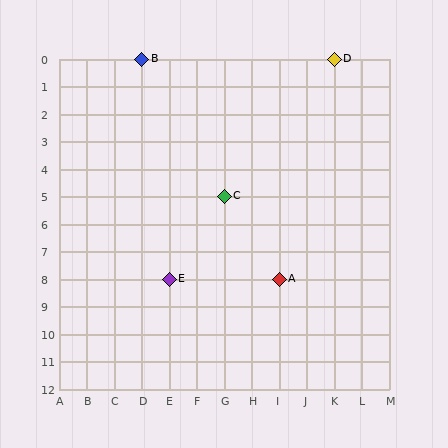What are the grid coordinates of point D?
Point D is at grid coordinates (K, 0).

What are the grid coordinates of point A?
Point A is at grid coordinates (I, 8).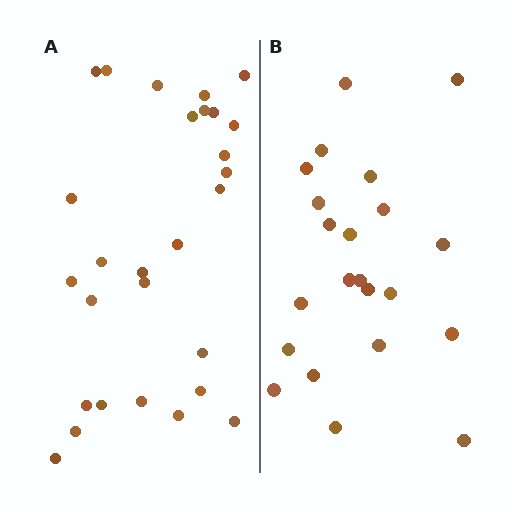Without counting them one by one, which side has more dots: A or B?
Region A (the left region) has more dots.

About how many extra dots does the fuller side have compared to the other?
Region A has about 6 more dots than region B.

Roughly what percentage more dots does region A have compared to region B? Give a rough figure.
About 25% more.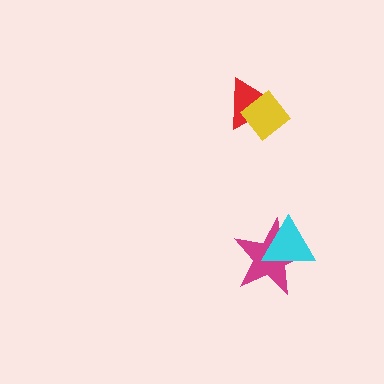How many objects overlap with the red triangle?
1 object overlaps with the red triangle.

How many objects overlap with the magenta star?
1 object overlaps with the magenta star.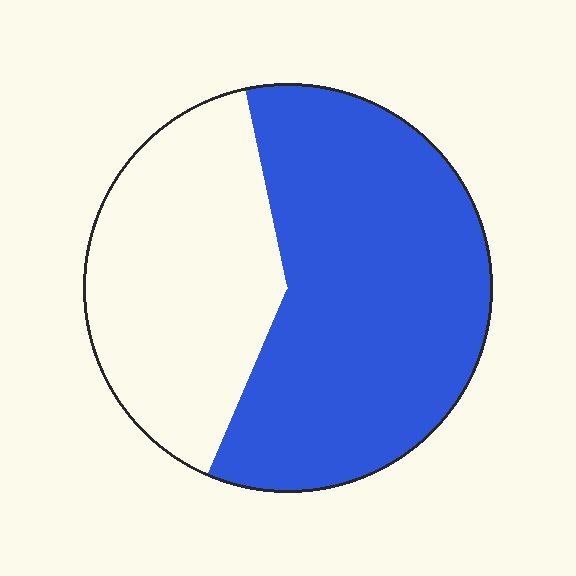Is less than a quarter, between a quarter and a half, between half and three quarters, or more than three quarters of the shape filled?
Between half and three quarters.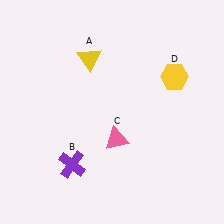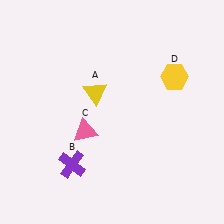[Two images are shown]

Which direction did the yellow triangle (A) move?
The yellow triangle (A) moved down.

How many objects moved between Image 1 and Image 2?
2 objects moved between the two images.